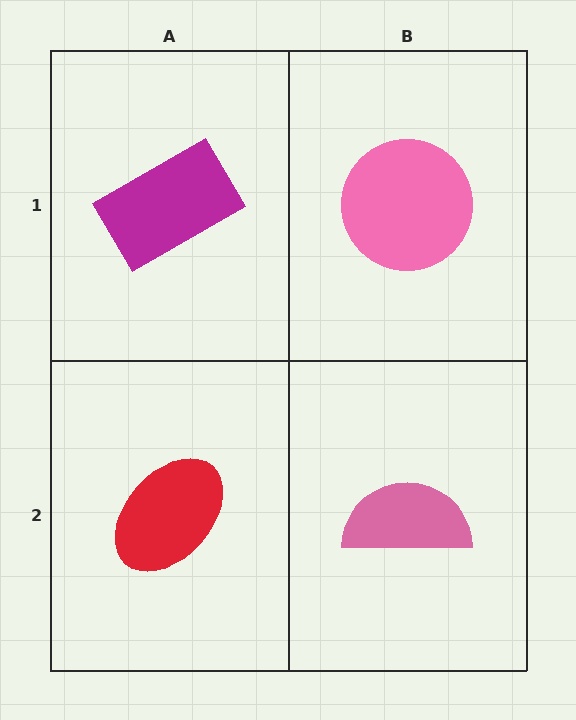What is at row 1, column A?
A magenta rectangle.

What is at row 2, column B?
A pink semicircle.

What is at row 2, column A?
A red ellipse.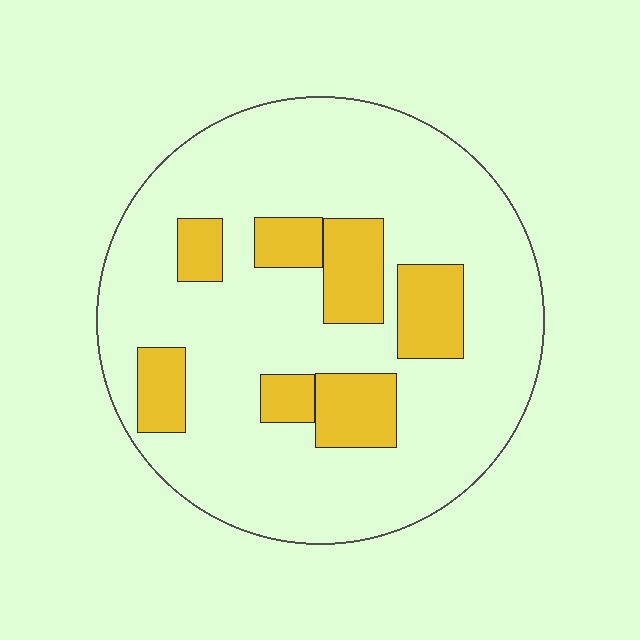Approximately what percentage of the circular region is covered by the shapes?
Approximately 20%.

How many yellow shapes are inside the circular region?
7.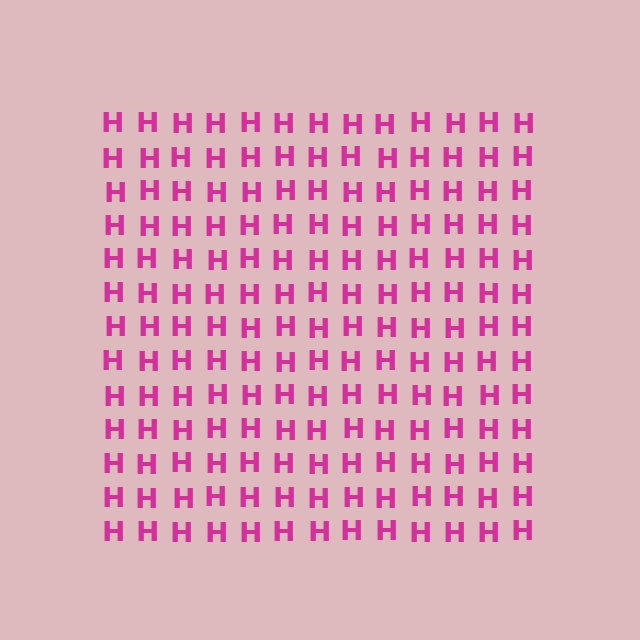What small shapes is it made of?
It is made of small letter H's.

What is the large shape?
The large shape is a square.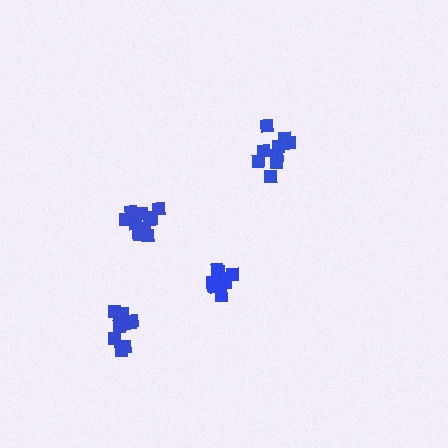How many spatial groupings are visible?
There are 4 spatial groupings.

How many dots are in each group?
Group 1: 9 dots, Group 2: 11 dots, Group 3: 10 dots, Group 4: 9 dots (39 total).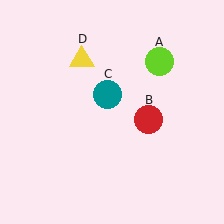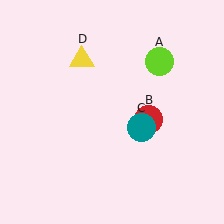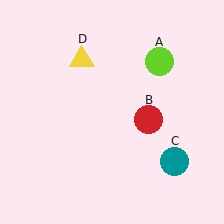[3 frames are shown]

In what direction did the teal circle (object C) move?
The teal circle (object C) moved down and to the right.